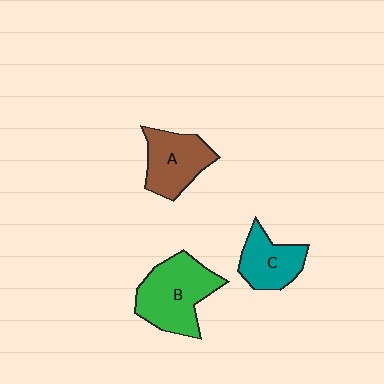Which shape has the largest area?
Shape B (green).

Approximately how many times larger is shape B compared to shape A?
Approximately 1.3 times.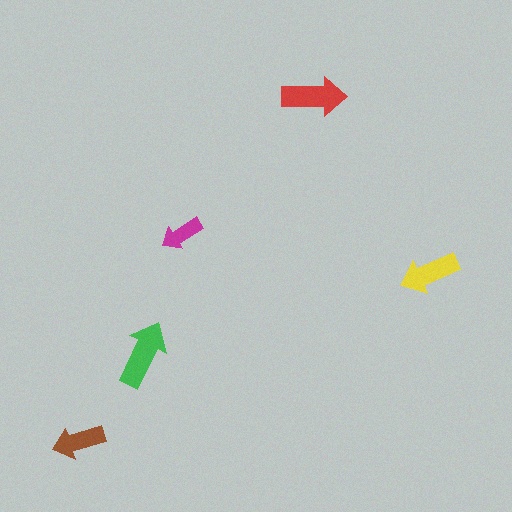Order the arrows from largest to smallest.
the green one, the red one, the yellow one, the brown one, the magenta one.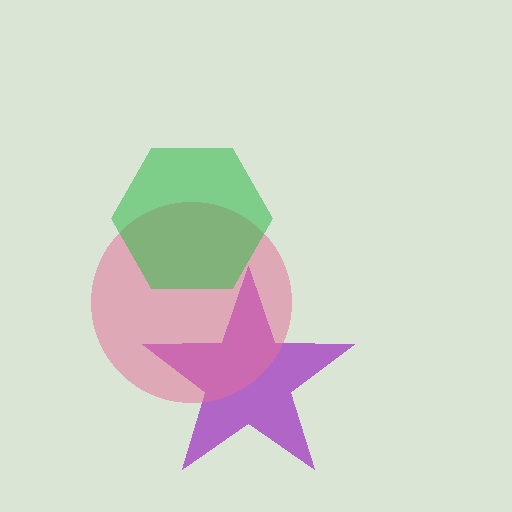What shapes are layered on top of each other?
The layered shapes are: a purple star, a pink circle, a green hexagon.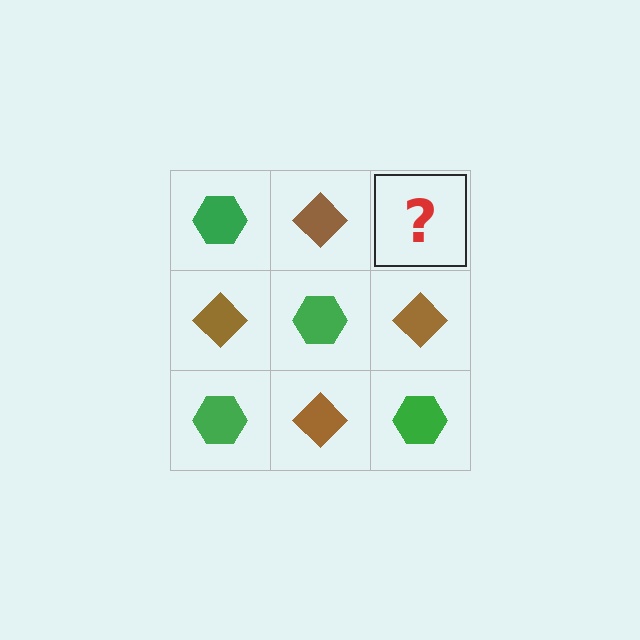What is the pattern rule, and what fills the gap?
The rule is that it alternates green hexagon and brown diamond in a checkerboard pattern. The gap should be filled with a green hexagon.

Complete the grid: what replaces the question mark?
The question mark should be replaced with a green hexagon.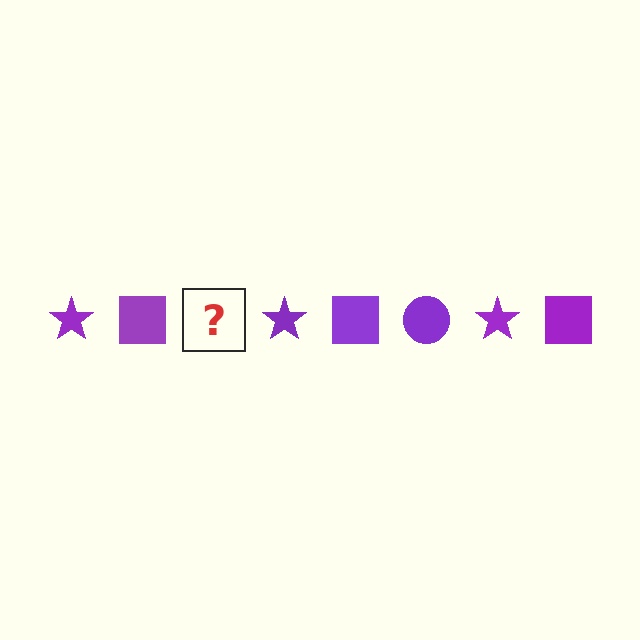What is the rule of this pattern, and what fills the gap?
The rule is that the pattern cycles through star, square, circle shapes in purple. The gap should be filled with a purple circle.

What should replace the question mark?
The question mark should be replaced with a purple circle.